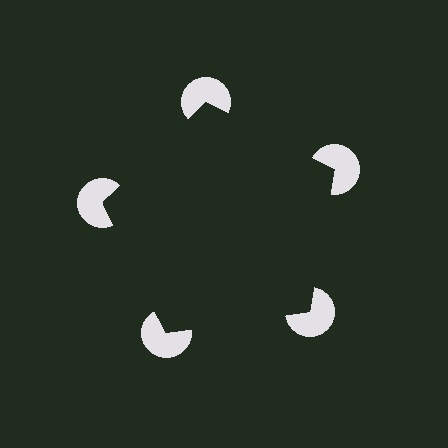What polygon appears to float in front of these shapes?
An illusory pentagon — its edges are inferred from the aligned wedge cuts in the pac-man discs, not physically drawn.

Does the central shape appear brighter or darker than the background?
It typically appears slightly darker than the background, even though no actual brightness change is drawn.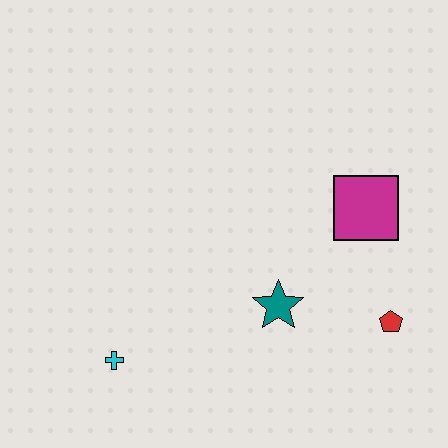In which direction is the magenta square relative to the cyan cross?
The magenta square is to the right of the cyan cross.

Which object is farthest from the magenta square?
The cyan cross is farthest from the magenta square.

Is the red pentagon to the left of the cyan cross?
No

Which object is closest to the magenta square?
The red pentagon is closest to the magenta square.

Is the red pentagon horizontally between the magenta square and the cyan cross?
No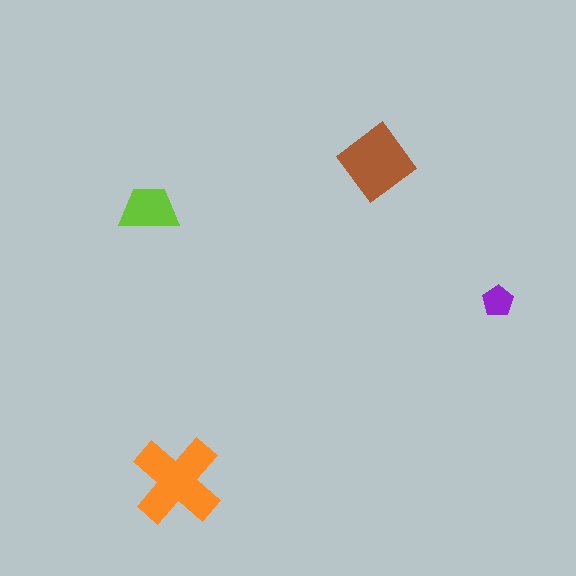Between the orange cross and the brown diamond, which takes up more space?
The orange cross.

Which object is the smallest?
The purple pentagon.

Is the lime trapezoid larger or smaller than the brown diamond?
Smaller.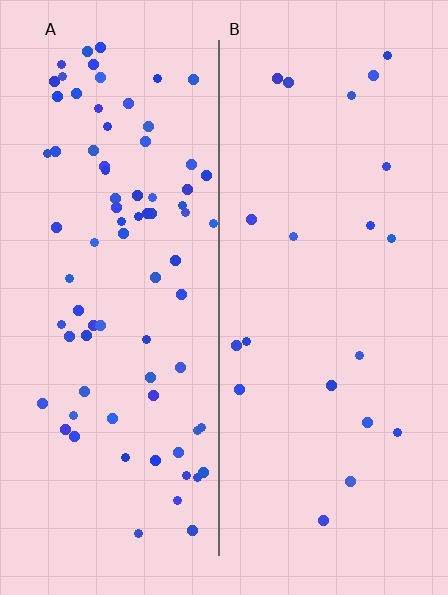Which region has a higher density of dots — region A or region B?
A (the left).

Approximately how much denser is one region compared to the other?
Approximately 3.9× — region A over region B.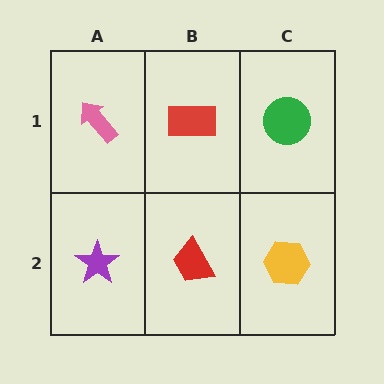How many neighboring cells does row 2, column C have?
2.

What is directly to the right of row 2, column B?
A yellow hexagon.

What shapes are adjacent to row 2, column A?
A pink arrow (row 1, column A), a red trapezoid (row 2, column B).